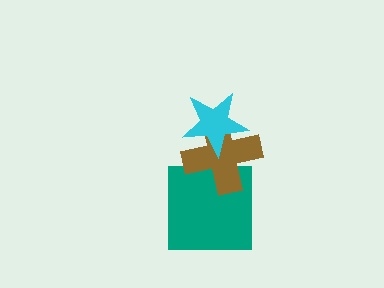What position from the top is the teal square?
The teal square is 3rd from the top.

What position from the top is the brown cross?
The brown cross is 2nd from the top.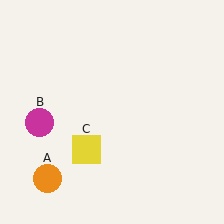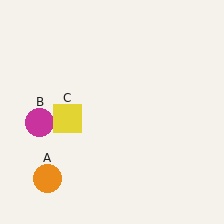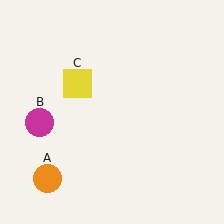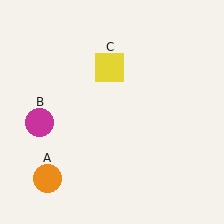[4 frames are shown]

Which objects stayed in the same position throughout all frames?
Orange circle (object A) and magenta circle (object B) remained stationary.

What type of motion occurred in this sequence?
The yellow square (object C) rotated clockwise around the center of the scene.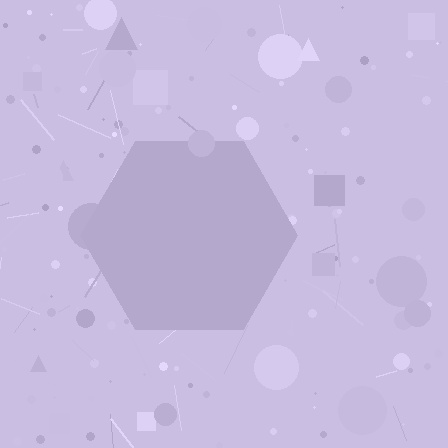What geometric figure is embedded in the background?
A hexagon is embedded in the background.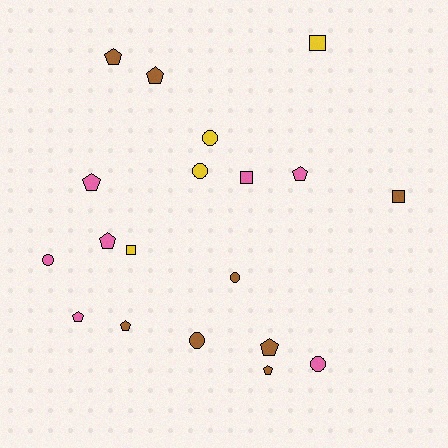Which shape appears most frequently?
Pentagon, with 9 objects.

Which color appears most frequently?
Brown, with 8 objects.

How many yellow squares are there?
There are 2 yellow squares.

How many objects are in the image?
There are 19 objects.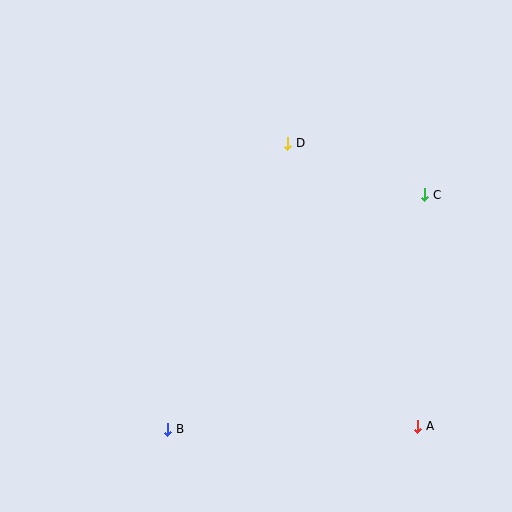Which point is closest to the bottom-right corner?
Point A is closest to the bottom-right corner.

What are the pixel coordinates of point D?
Point D is at (288, 143).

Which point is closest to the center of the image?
Point D at (288, 143) is closest to the center.